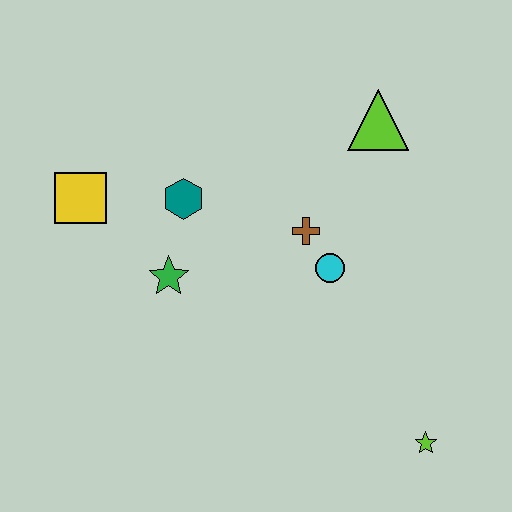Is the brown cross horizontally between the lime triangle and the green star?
Yes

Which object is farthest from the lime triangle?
The lime star is farthest from the lime triangle.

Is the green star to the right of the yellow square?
Yes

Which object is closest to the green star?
The teal hexagon is closest to the green star.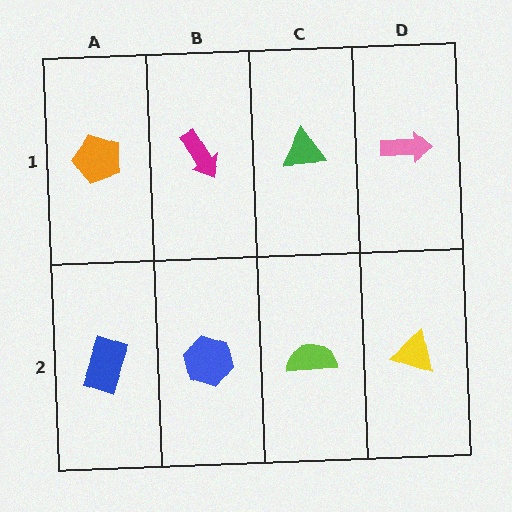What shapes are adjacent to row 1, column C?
A lime semicircle (row 2, column C), a magenta arrow (row 1, column B), a pink arrow (row 1, column D).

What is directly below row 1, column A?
A blue rectangle.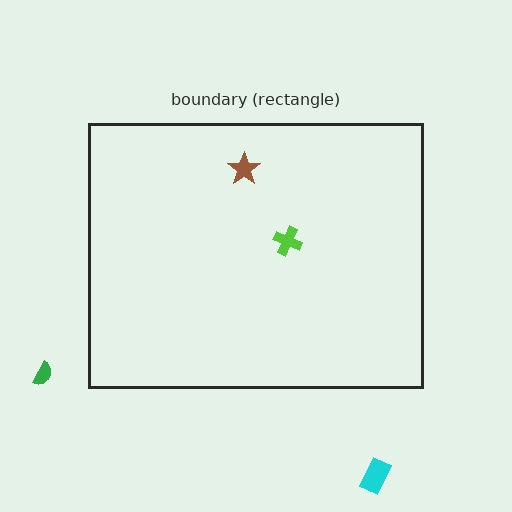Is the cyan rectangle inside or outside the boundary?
Outside.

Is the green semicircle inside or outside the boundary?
Outside.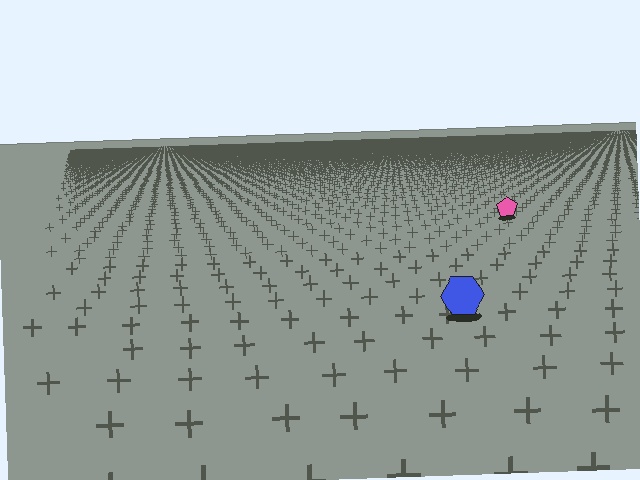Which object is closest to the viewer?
The blue hexagon is closest. The texture marks near it are larger and more spread out.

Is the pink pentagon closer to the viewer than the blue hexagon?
No. The blue hexagon is closer — you can tell from the texture gradient: the ground texture is coarser near it.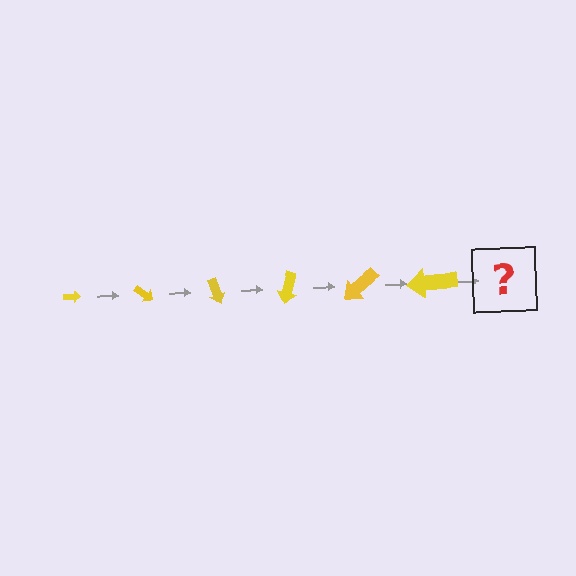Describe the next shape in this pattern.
It should be an arrow, larger than the previous one and rotated 210 degrees from the start.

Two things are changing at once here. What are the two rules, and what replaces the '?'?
The two rules are that the arrow grows larger each step and it rotates 35 degrees each step. The '?' should be an arrow, larger than the previous one and rotated 210 degrees from the start.